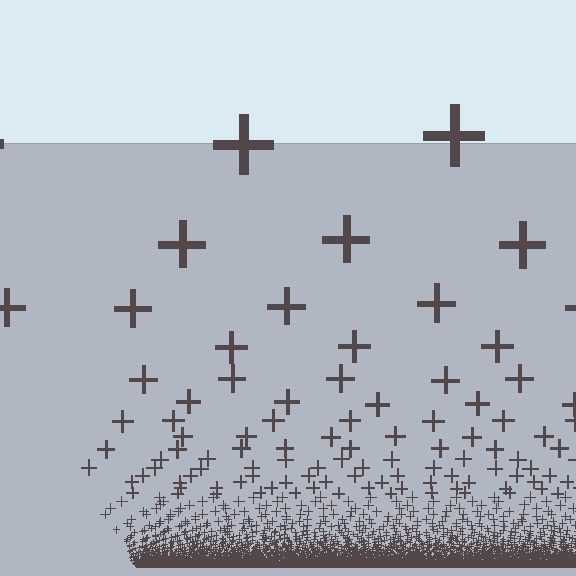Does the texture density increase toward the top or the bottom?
Density increases toward the bottom.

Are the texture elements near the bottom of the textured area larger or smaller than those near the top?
Smaller. The gradient is inverted — elements near the bottom are smaller and denser.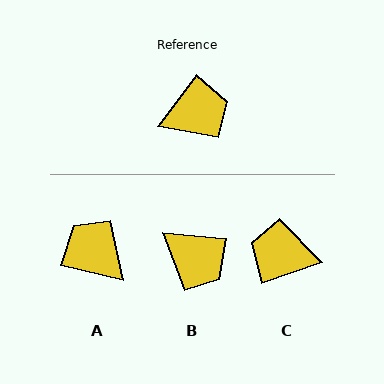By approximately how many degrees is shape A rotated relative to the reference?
Approximately 113 degrees counter-clockwise.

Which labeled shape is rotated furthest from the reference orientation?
C, about 145 degrees away.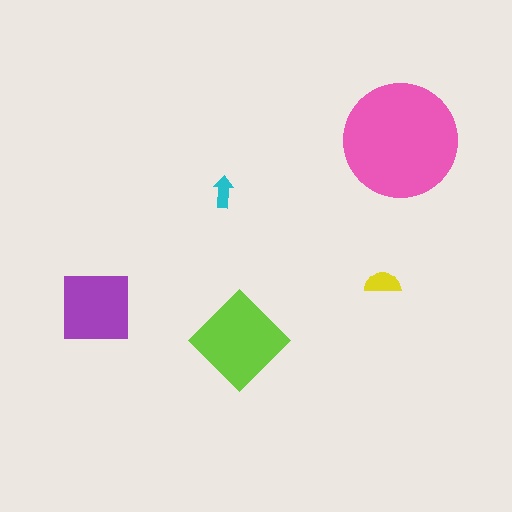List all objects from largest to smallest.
The pink circle, the lime diamond, the purple square, the yellow semicircle, the cyan arrow.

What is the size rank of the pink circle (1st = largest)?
1st.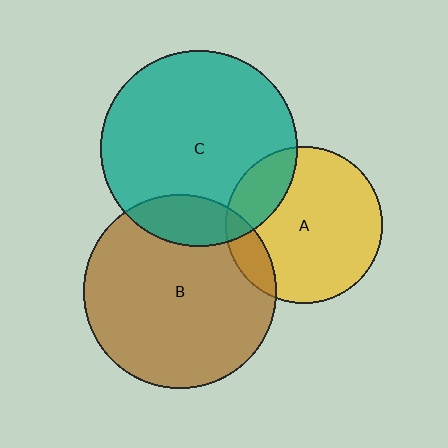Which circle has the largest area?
Circle C (teal).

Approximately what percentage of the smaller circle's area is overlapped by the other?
Approximately 15%.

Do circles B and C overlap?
Yes.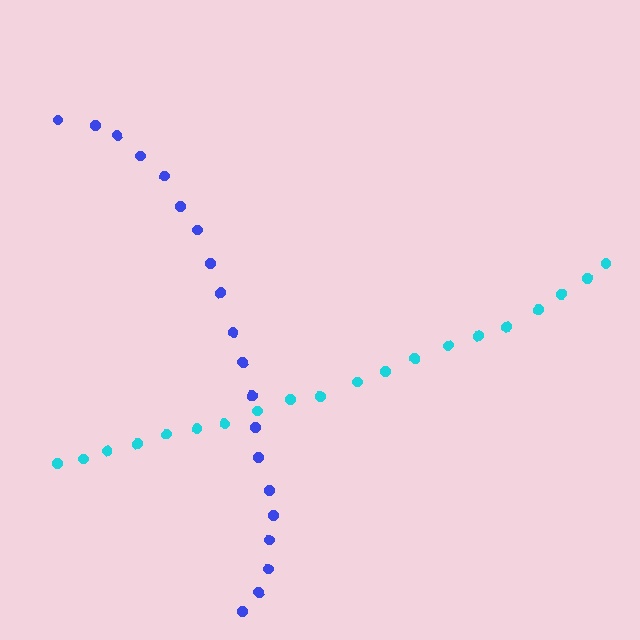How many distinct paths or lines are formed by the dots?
There are 2 distinct paths.